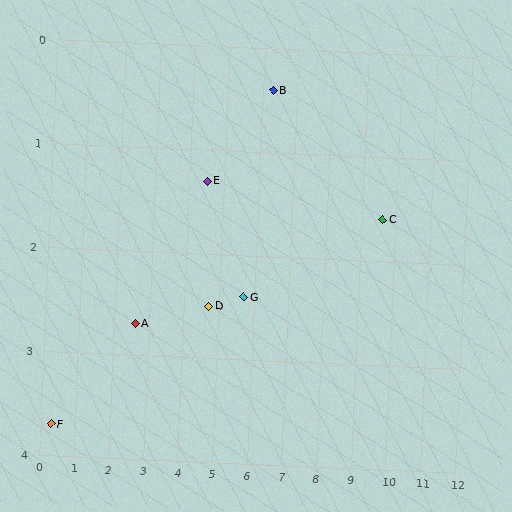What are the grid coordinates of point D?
Point D is at approximately (4.7, 2.5).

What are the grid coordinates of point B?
Point B is at approximately (6.3, 0.4).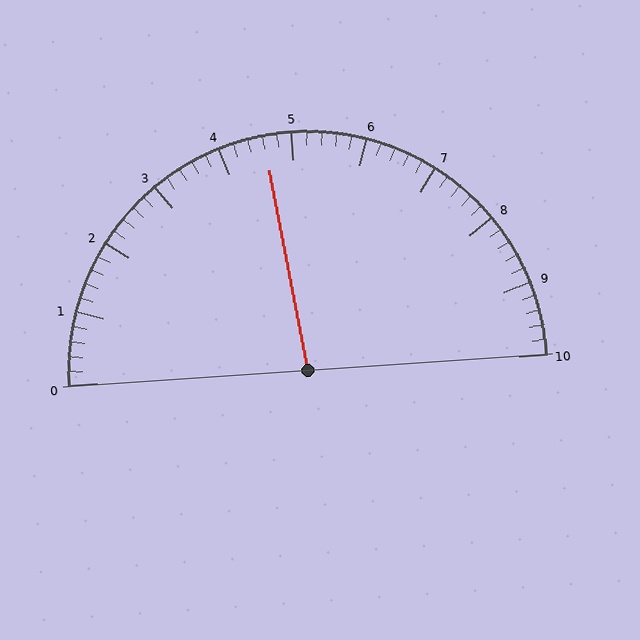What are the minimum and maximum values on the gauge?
The gauge ranges from 0 to 10.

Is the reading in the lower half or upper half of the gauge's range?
The reading is in the lower half of the range (0 to 10).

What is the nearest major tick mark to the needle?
The nearest major tick mark is 5.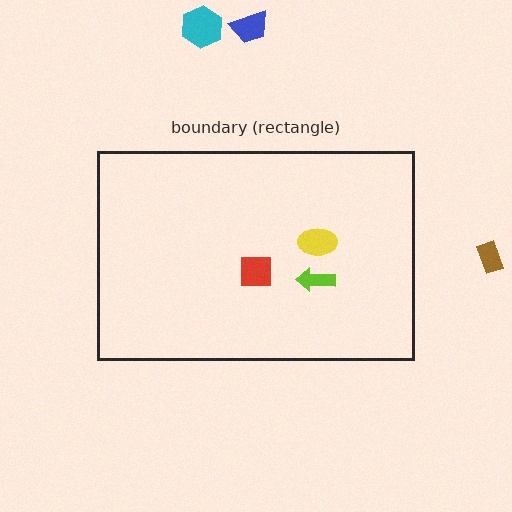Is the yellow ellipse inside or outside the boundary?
Inside.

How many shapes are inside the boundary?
3 inside, 3 outside.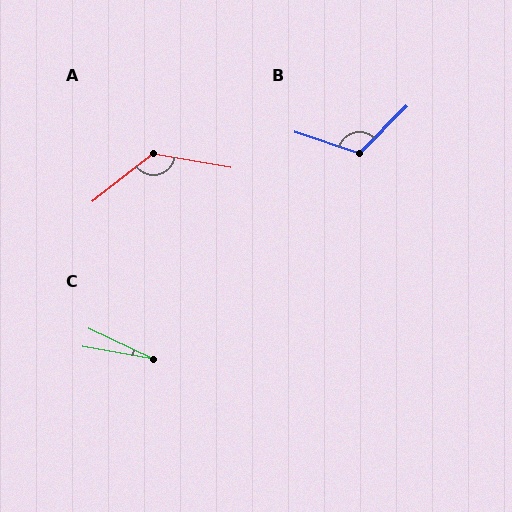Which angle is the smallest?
C, at approximately 16 degrees.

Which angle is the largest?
A, at approximately 132 degrees.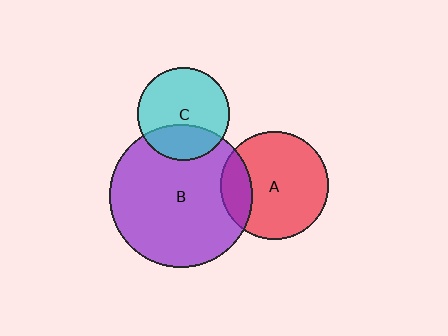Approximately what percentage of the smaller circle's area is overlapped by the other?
Approximately 30%.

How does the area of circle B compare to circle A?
Approximately 1.8 times.